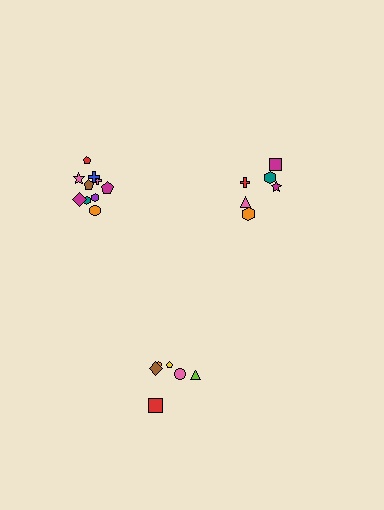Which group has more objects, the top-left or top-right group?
The top-left group.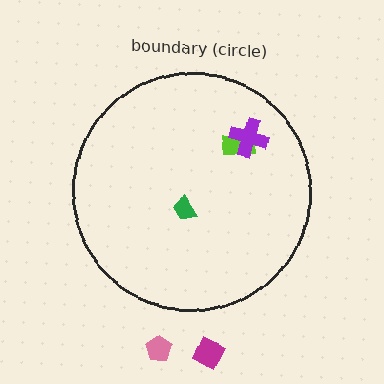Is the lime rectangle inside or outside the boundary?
Inside.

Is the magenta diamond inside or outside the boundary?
Outside.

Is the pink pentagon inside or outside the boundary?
Outside.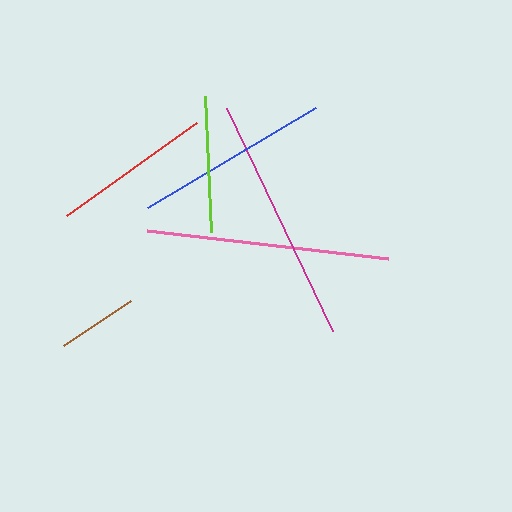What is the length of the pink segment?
The pink segment is approximately 242 pixels long.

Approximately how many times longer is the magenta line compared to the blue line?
The magenta line is approximately 1.3 times the length of the blue line.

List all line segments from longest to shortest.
From longest to shortest: magenta, pink, blue, red, lime, brown.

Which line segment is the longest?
The magenta line is the longest at approximately 247 pixels.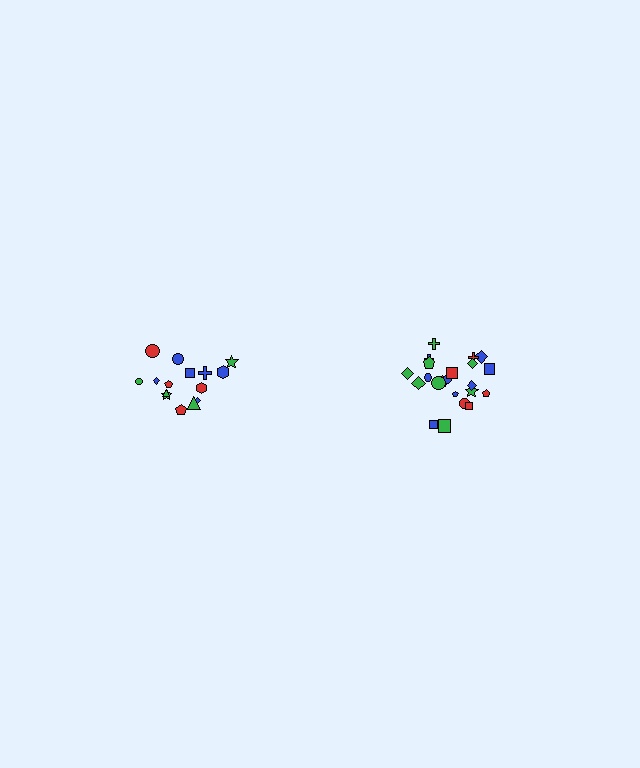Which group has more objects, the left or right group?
The right group.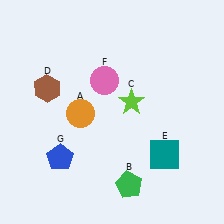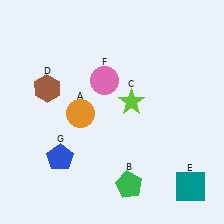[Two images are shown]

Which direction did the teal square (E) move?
The teal square (E) moved down.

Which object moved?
The teal square (E) moved down.